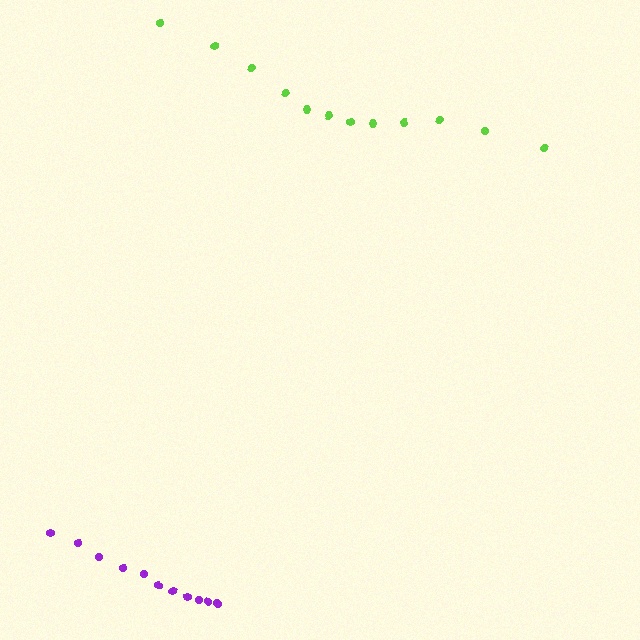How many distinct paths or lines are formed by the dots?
There are 2 distinct paths.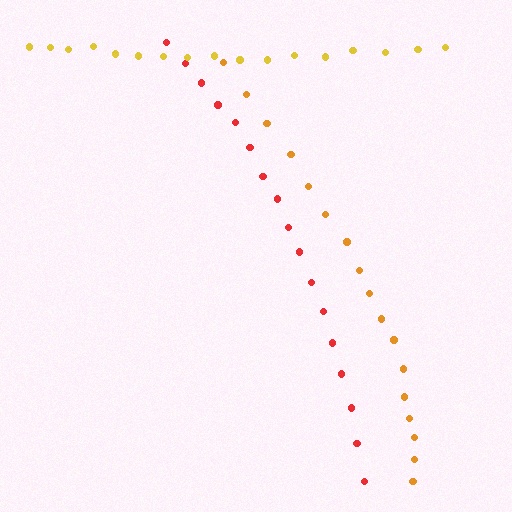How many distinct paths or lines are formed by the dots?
There are 3 distinct paths.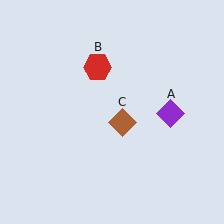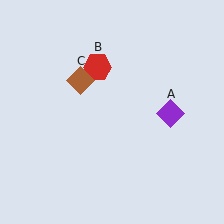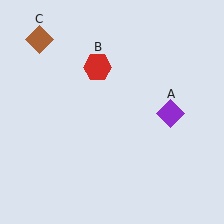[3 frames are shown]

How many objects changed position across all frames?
1 object changed position: brown diamond (object C).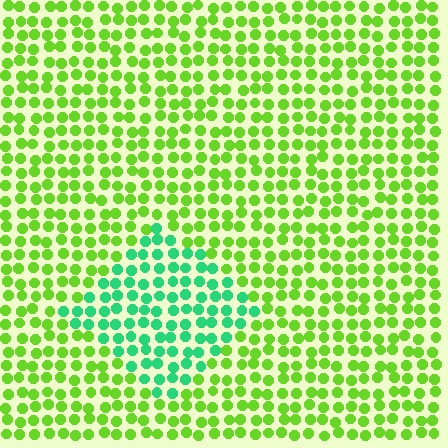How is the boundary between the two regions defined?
The boundary is defined purely by a slight shift in hue (about 50 degrees). Spacing, size, and orientation are identical on both sides.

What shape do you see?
I see a diamond.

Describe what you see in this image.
The image is filled with small lime elements in a uniform arrangement. A diamond-shaped region is visible where the elements are tinted to a slightly different hue, forming a subtle color boundary.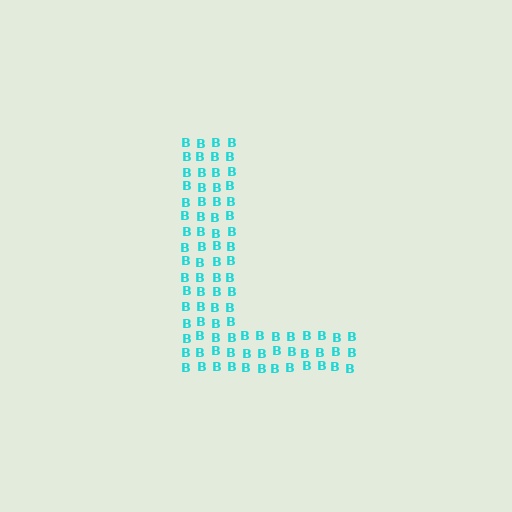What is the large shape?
The large shape is the letter L.